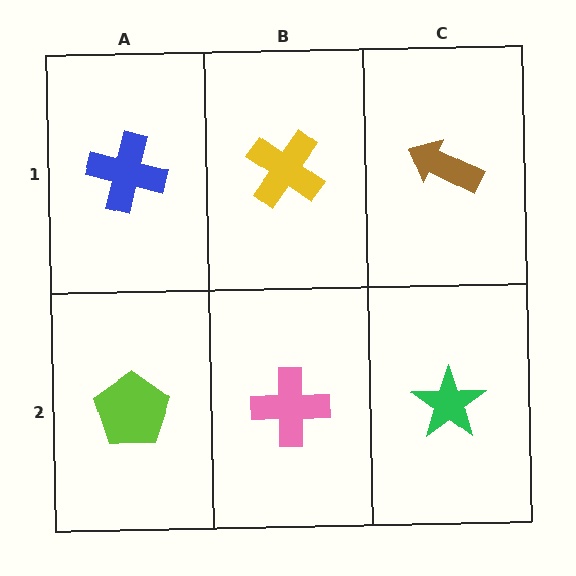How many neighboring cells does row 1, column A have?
2.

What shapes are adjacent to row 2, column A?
A blue cross (row 1, column A), a pink cross (row 2, column B).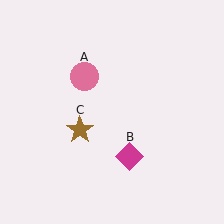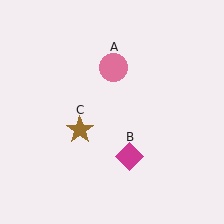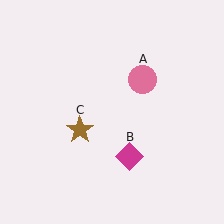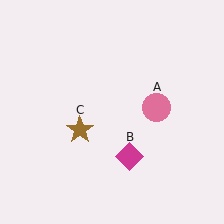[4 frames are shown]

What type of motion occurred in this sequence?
The pink circle (object A) rotated clockwise around the center of the scene.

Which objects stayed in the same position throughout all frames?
Magenta diamond (object B) and brown star (object C) remained stationary.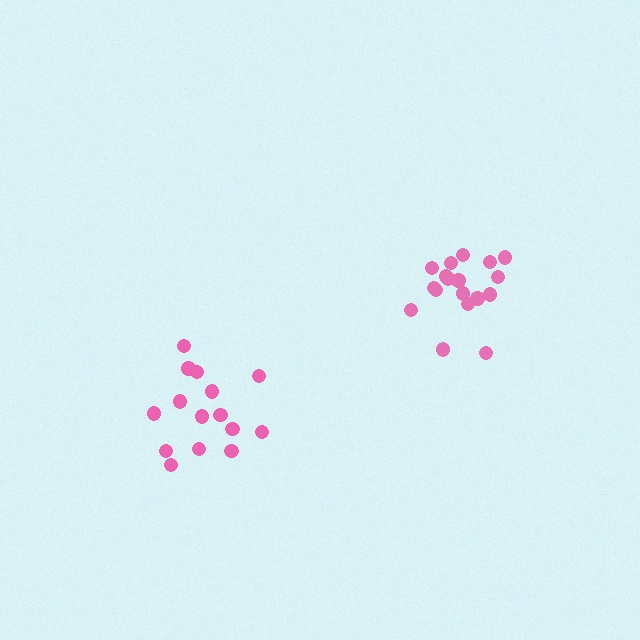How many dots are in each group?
Group 1: 15 dots, Group 2: 18 dots (33 total).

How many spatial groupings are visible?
There are 2 spatial groupings.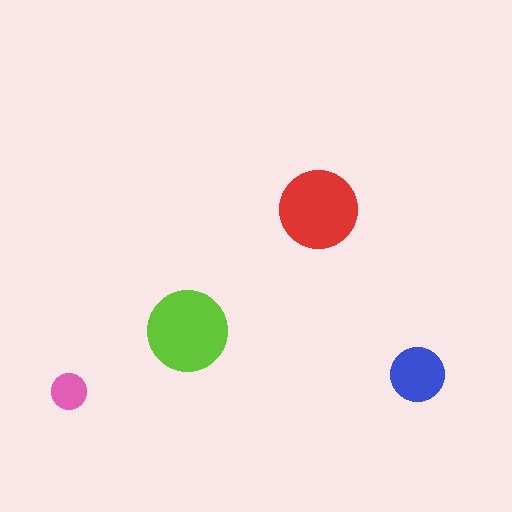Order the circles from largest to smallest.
the lime one, the red one, the blue one, the pink one.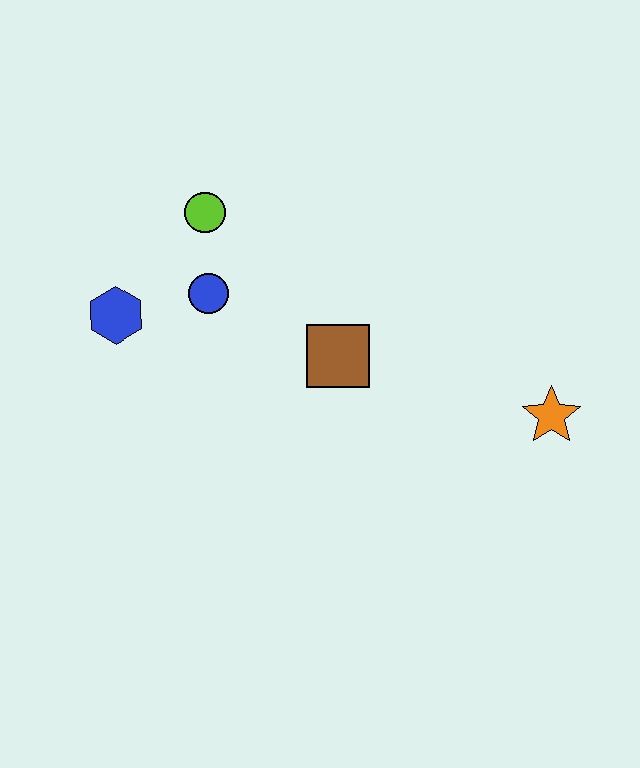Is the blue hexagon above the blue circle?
No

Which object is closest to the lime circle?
The blue circle is closest to the lime circle.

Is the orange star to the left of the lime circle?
No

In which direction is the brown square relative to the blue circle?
The brown square is to the right of the blue circle.